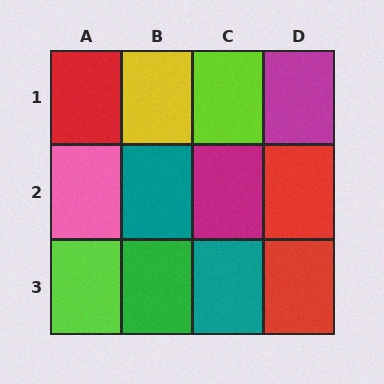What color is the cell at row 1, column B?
Yellow.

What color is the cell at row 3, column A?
Lime.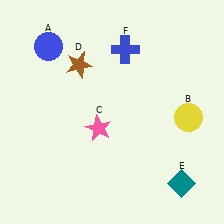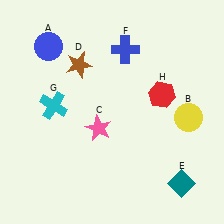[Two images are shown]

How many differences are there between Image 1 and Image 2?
There are 2 differences between the two images.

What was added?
A cyan cross (G), a red hexagon (H) were added in Image 2.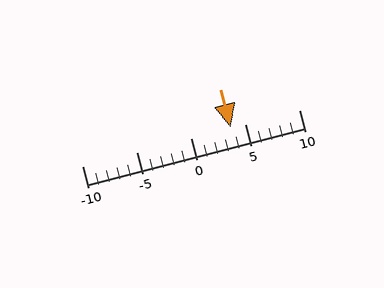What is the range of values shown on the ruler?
The ruler shows values from -10 to 10.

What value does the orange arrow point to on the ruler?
The orange arrow points to approximately 4.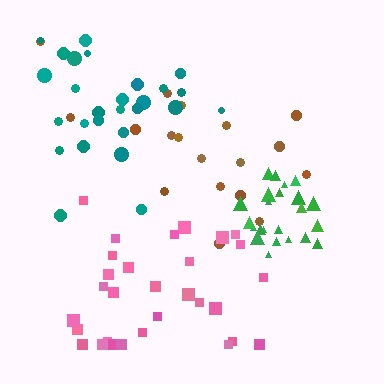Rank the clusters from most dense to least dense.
green, teal, pink, brown.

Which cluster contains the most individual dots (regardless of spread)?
Pink (30).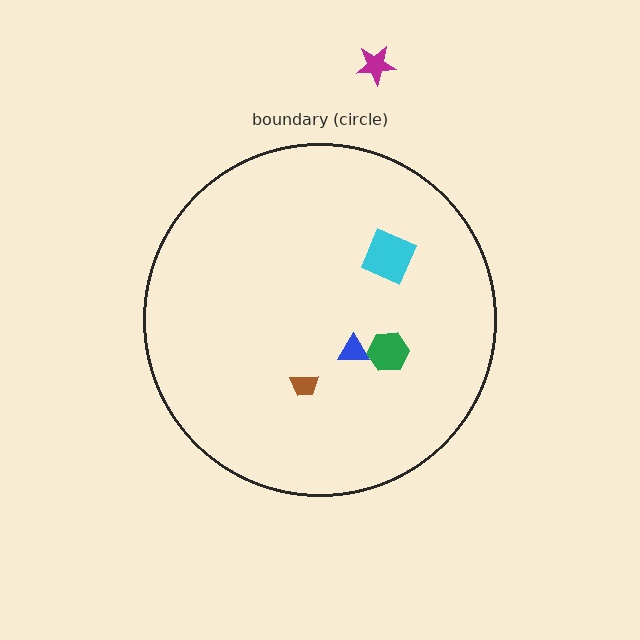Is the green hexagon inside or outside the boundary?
Inside.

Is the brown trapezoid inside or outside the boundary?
Inside.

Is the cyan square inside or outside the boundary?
Inside.